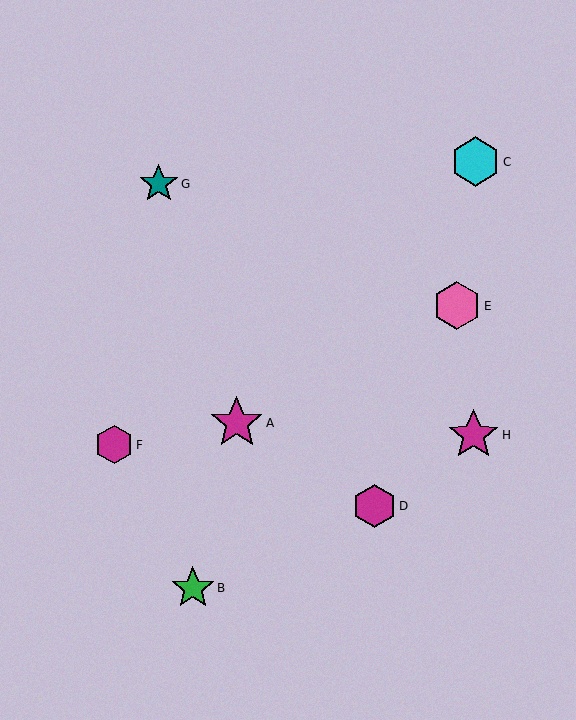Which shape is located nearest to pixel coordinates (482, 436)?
The magenta star (labeled H) at (473, 435) is nearest to that location.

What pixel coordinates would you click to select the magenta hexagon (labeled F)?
Click at (114, 444) to select the magenta hexagon F.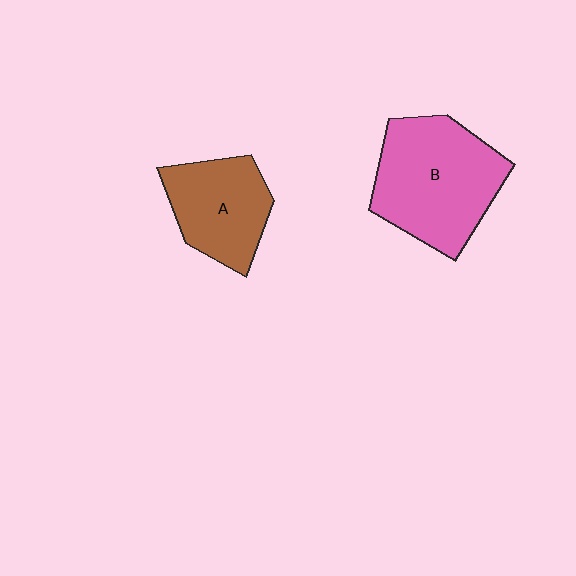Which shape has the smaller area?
Shape A (brown).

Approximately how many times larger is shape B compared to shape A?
Approximately 1.5 times.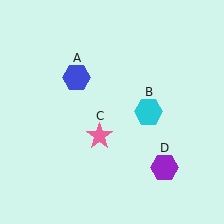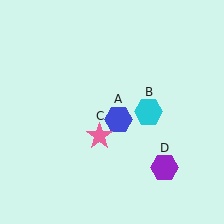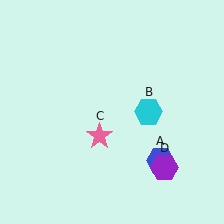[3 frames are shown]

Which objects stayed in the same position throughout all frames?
Cyan hexagon (object B) and pink star (object C) and purple hexagon (object D) remained stationary.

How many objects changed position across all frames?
1 object changed position: blue hexagon (object A).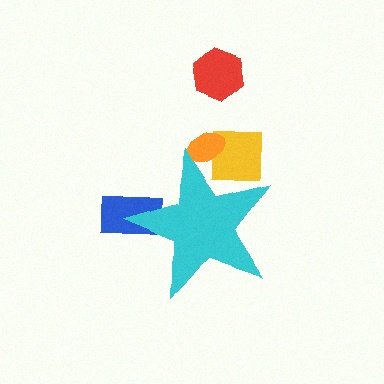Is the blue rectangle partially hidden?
Yes, the blue rectangle is partially hidden behind the cyan star.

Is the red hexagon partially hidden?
No, the red hexagon is fully visible.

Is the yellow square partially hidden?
Yes, the yellow square is partially hidden behind the cyan star.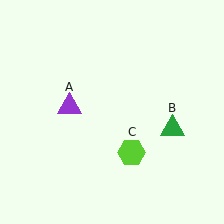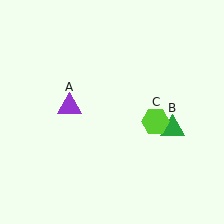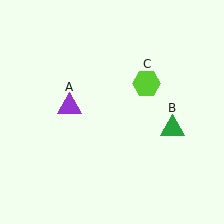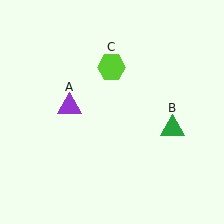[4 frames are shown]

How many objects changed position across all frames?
1 object changed position: lime hexagon (object C).